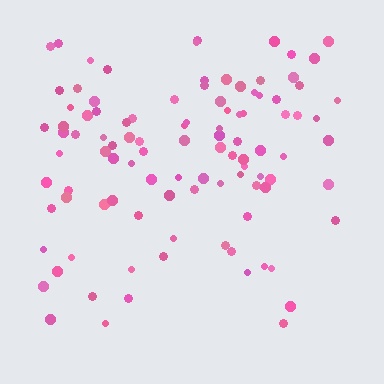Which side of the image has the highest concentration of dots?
The top.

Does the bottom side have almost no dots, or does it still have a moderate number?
Still a moderate number, just noticeably fewer than the top.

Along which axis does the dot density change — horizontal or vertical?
Vertical.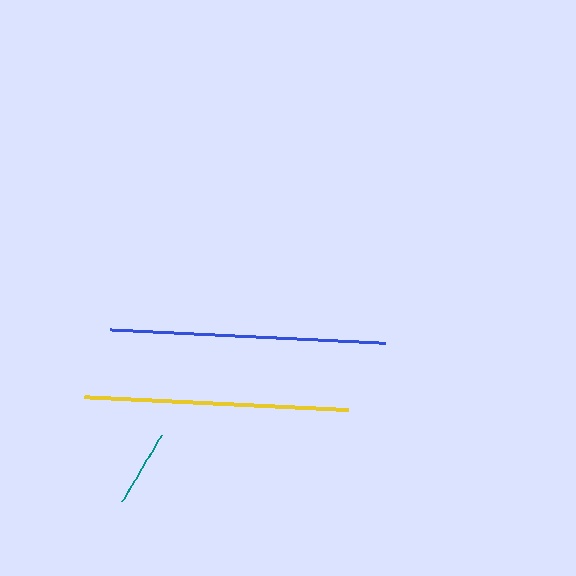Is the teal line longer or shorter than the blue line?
The blue line is longer than the teal line.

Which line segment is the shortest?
The teal line is the shortest at approximately 77 pixels.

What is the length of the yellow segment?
The yellow segment is approximately 263 pixels long.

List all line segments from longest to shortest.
From longest to shortest: blue, yellow, teal.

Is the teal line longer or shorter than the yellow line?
The yellow line is longer than the teal line.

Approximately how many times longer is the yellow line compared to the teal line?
The yellow line is approximately 3.4 times the length of the teal line.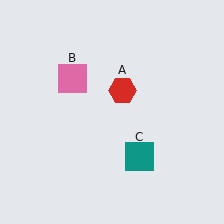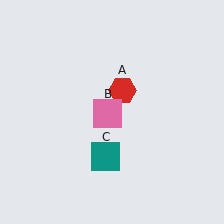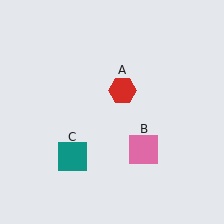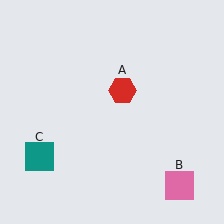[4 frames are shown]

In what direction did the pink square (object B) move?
The pink square (object B) moved down and to the right.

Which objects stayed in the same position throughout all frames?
Red hexagon (object A) remained stationary.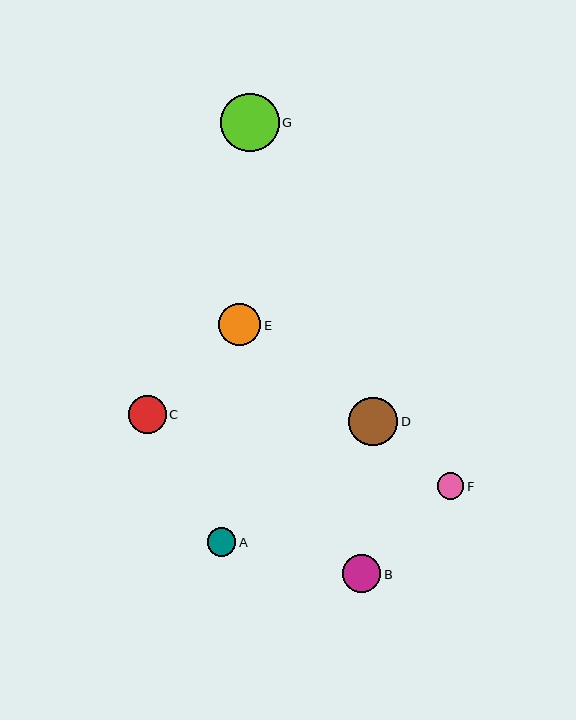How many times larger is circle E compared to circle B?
Circle E is approximately 1.1 times the size of circle B.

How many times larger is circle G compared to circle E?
Circle G is approximately 1.4 times the size of circle E.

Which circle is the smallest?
Circle F is the smallest with a size of approximately 27 pixels.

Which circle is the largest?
Circle G is the largest with a size of approximately 58 pixels.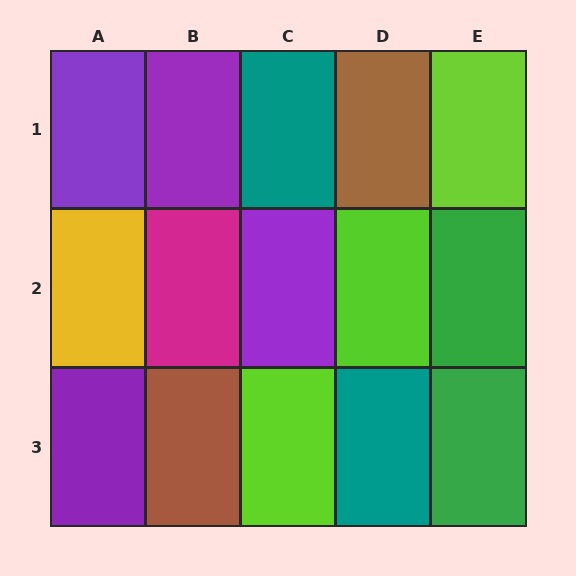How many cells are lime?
3 cells are lime.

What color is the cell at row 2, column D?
Lime.